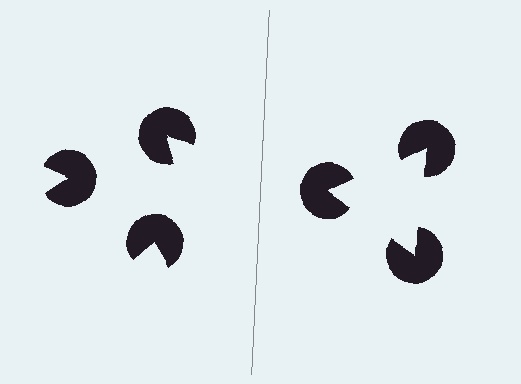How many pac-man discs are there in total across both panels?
6 — 3 on each side.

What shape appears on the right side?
An illusory triangle.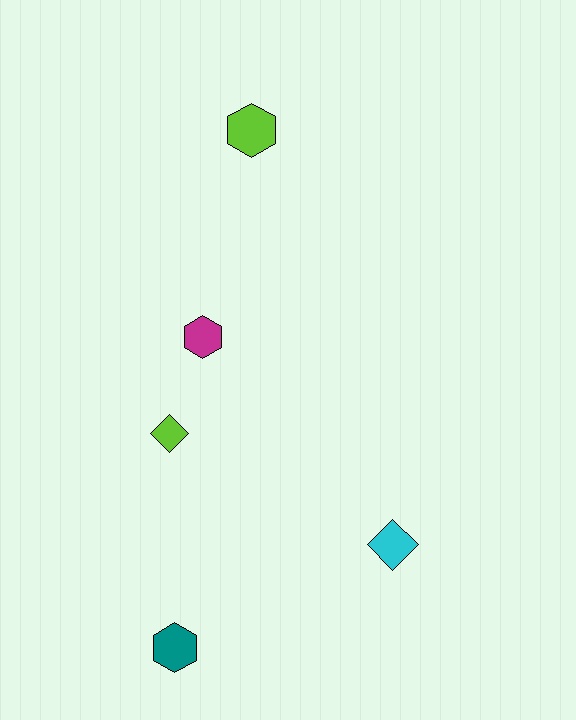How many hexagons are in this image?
There are 3 hexagons.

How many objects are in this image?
There are 5 objects.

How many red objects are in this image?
There are no red objects.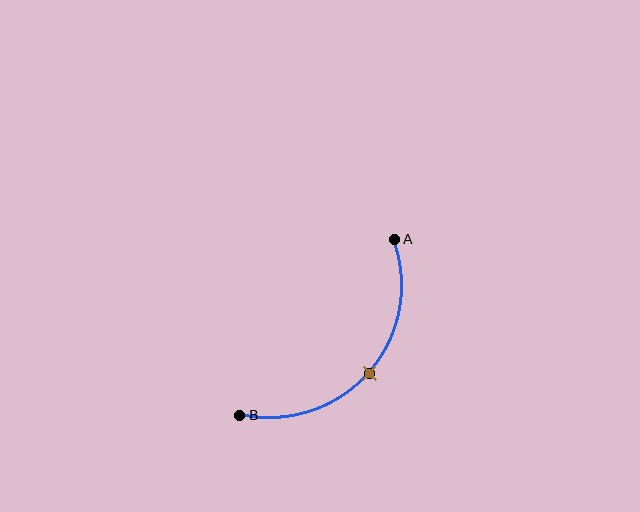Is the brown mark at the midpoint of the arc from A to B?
Yes. The brown mark lies on the arc at equal arc-length from both A and B — it is the arc midpoint.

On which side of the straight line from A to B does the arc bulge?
The arc bulges below and to the right of the straight line connecting A and B.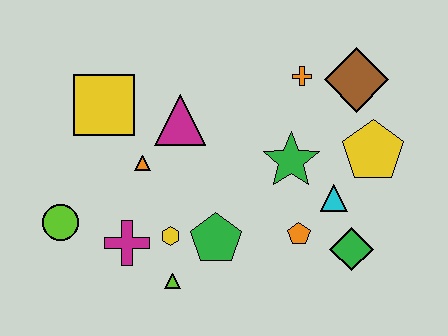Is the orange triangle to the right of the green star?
No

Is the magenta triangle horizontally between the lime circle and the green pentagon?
Yes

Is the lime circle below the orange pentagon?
No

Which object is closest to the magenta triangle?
The orange triangle is closest to the magenta triangle.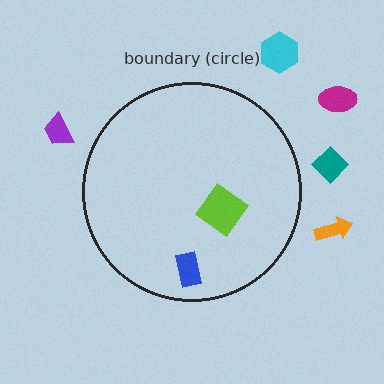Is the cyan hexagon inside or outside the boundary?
Outside.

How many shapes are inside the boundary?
2 inside, 5 outside.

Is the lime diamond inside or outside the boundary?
Inside.